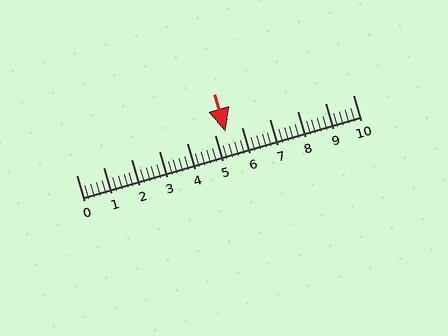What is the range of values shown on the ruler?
The ruler shows values from 0 to 10.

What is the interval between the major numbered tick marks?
The major tick marks are spaced 1 units apart.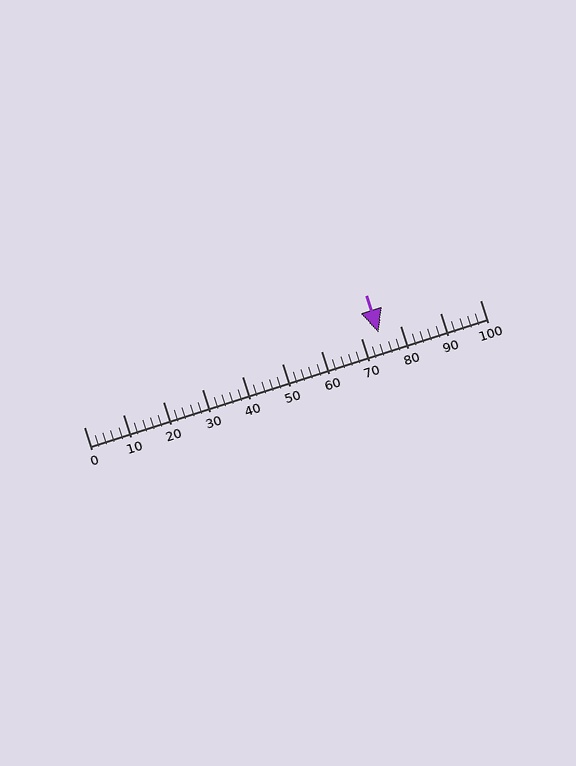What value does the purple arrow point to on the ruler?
The purple arrow points to approximately 74.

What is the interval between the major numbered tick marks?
The major tick marks are spaced 10 units apart.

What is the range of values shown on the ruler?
The ruler shows values from 0 to 100.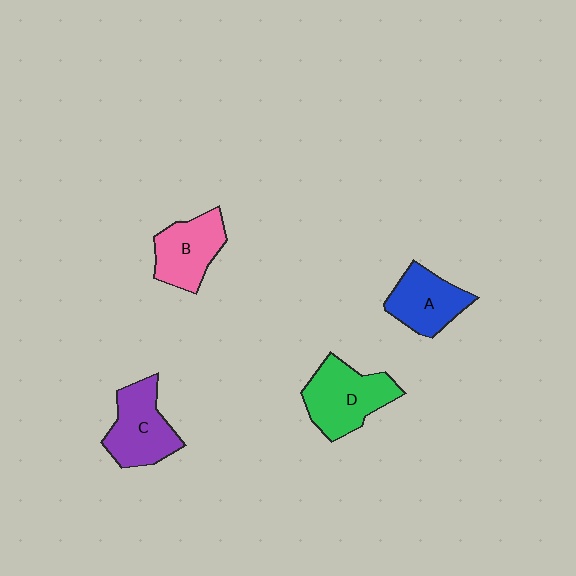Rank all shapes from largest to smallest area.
From largest to smallest: D (green), C (purple), B (pink), A (blue).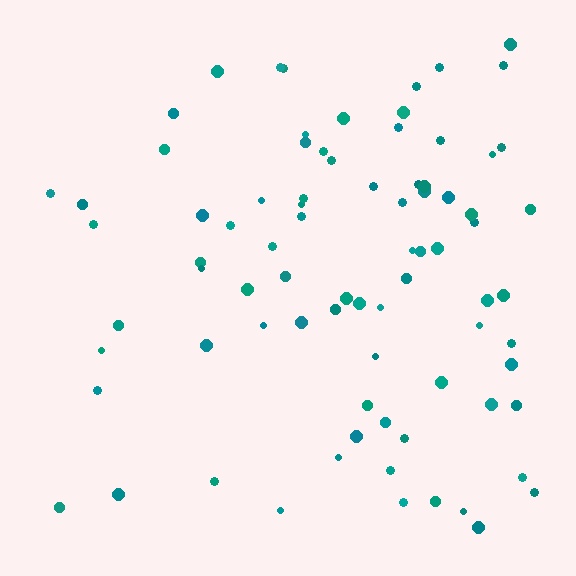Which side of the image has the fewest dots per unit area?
The left.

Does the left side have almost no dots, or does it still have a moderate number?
Still a moderate number, just noticeably fewer than the right.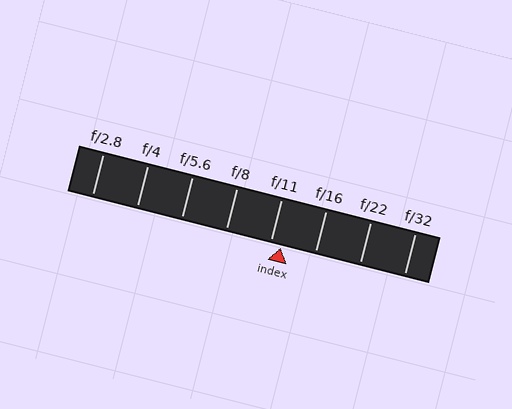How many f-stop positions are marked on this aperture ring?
There are 8 f-stop positions marked.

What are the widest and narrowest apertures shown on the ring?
The widest aperture shown is f/2.8 and the narrowest is f/32.